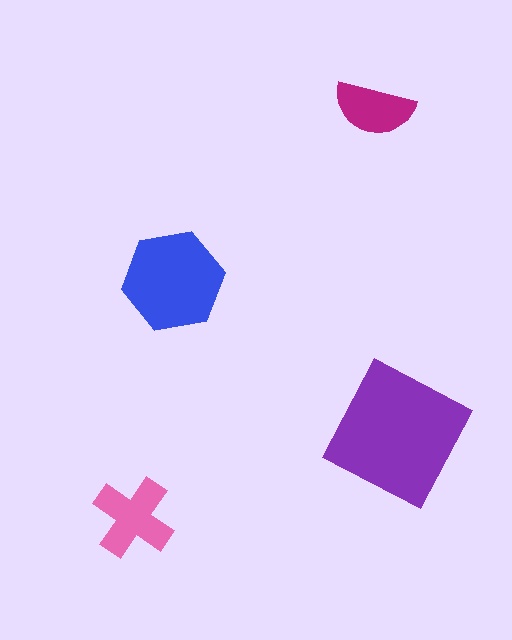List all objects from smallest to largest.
The magenta semicircle, the pink cross, the blue hexagon, the purple square.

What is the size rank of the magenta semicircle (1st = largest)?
4th.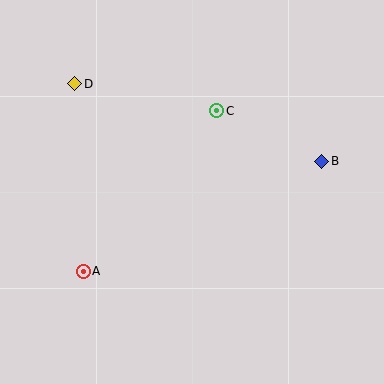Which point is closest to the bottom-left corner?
Point A is closest to the bottom-left corner.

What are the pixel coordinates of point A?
Point A is at (83, 271).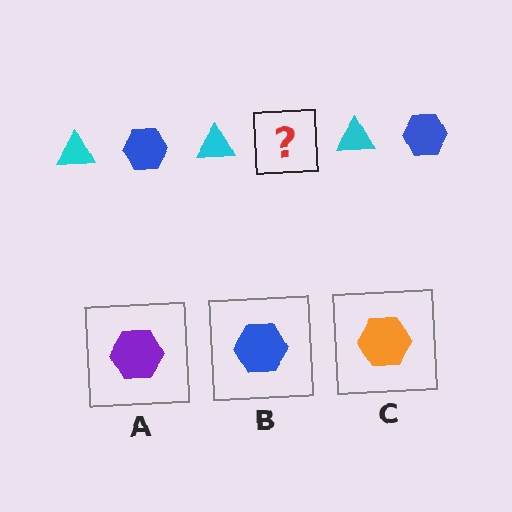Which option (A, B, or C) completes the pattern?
B.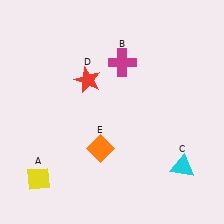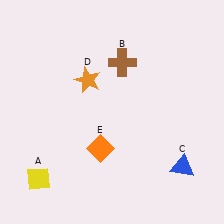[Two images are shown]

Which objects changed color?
B changed from magenta to brown. C changed from cyan to blue. D changed from red to orange.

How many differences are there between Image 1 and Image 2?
There are 3 differences between the two images.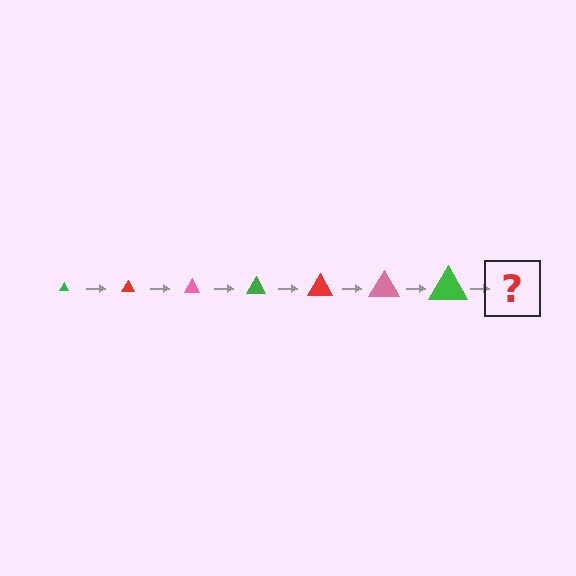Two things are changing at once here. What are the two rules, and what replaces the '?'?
The two rules are that the triangle grows larger each step and the color cycles through green, red, and pink. The '?' should be a red triangle, larger than the previous one.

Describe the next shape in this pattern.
It should be a red triangle, larger than the previous one.